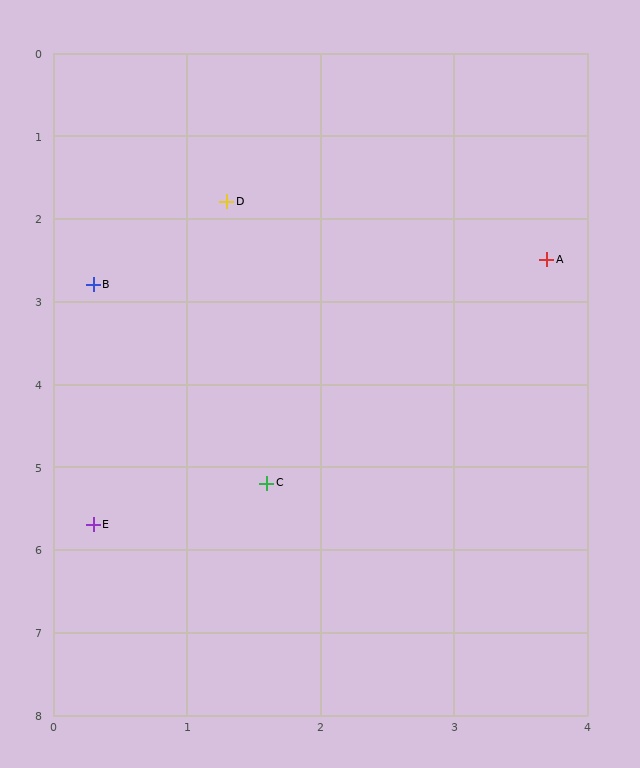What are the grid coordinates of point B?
Point B is at approximately (0.3, 2.8).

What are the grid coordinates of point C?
Point C is at approximately (1.6, 5.2).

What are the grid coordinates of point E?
Point E is at approximately (0.3, 5.7).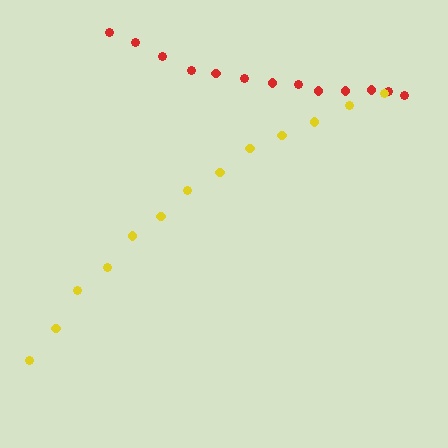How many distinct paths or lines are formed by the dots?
There are 2 distinct paths.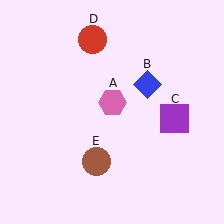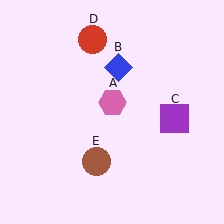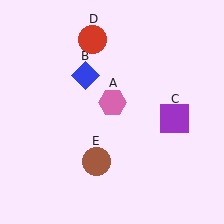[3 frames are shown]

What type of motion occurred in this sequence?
The blue diamond (object B) rotated counterclockwise around the center of the scene.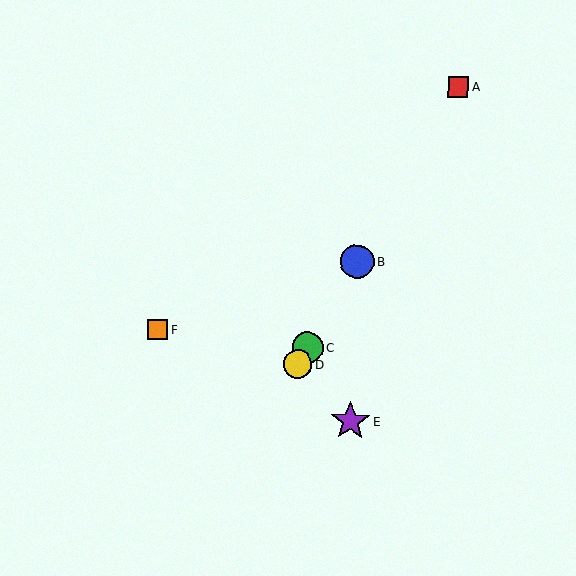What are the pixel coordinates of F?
Object F is at (158, 330).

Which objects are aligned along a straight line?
Objects A, B, C, D are aligned along a straight line.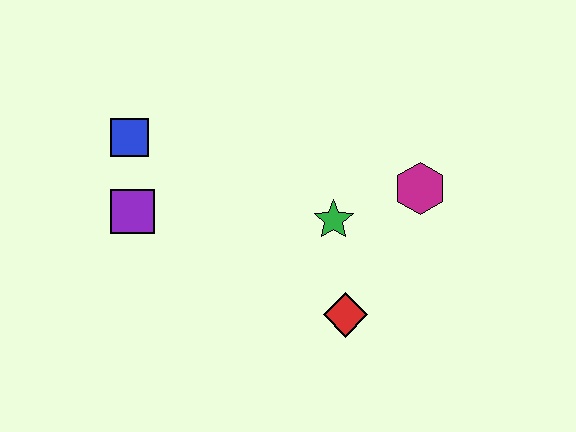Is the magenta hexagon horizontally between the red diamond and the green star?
No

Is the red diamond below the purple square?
Yes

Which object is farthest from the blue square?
The magenta hexagon is farthest from the blue square.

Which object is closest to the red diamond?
The green star is closest to the red diamond.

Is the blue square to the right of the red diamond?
No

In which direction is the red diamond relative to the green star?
The red diamond is below the green star.